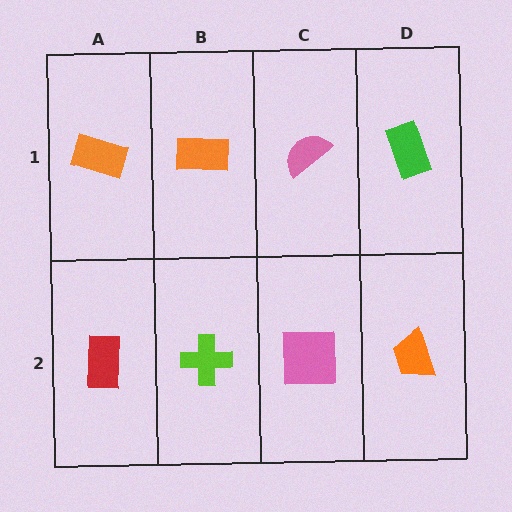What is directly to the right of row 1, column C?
A green rectangle.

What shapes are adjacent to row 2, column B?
An orange rectangle (row 1, column B), a red rectangle (row 2, column A), a pink square (row 2, column C).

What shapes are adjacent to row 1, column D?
An orange trapezoid (row 2, column D), a pink semicircle (row 1, column C).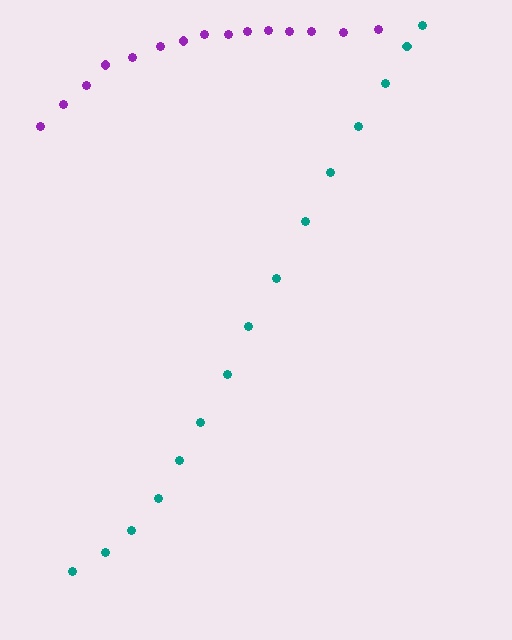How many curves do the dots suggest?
There are 2 distinct paths.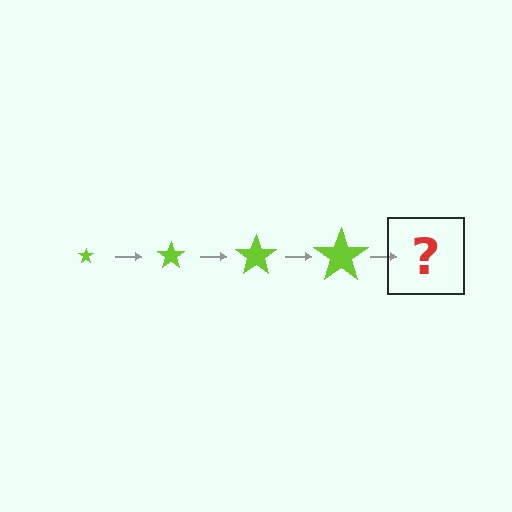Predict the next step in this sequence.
The next step is a lime star, larger than the previous one.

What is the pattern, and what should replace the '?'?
The pattern is that the star gets progressively larger each step. The '?' should be a lime star, larger than the previous one.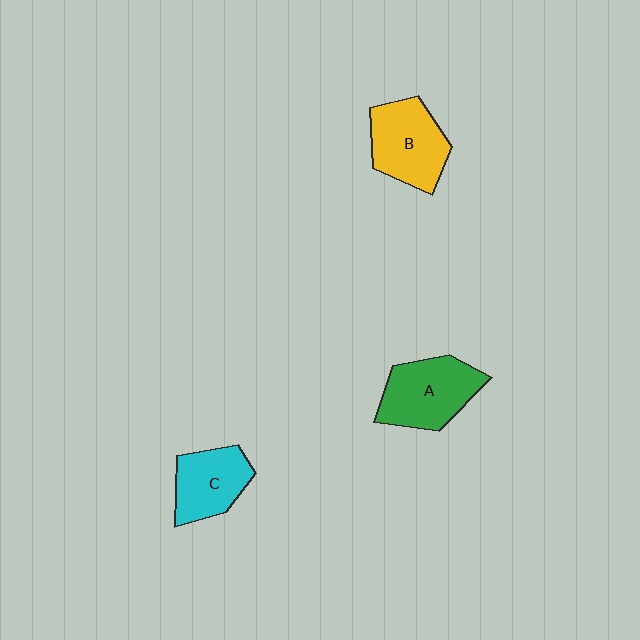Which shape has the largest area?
Shape A (green).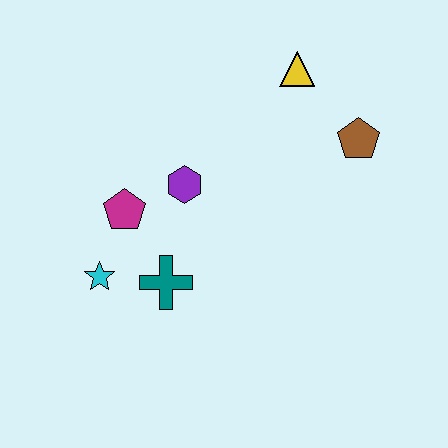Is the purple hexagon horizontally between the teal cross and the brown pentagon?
Yes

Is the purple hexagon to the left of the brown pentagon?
Yes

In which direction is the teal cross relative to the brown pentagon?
The teal cross is to the left of the brown pentagon.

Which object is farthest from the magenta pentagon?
The brown pentagon is farthest from the magenta pentagon.